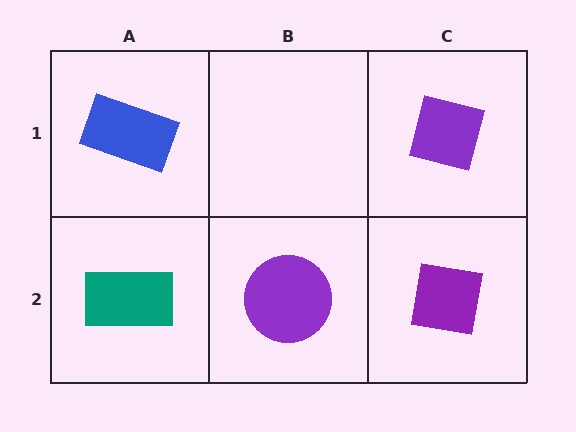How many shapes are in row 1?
2 shapes.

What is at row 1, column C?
A purple square.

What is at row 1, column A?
A blue rectangle.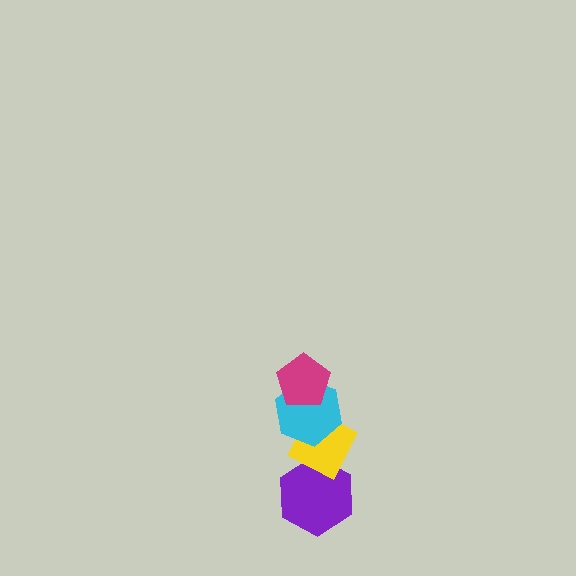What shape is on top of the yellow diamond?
The cyan hexagon is on top of the yellow diamond.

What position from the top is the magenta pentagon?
The magenta pentagon is 1st from the top.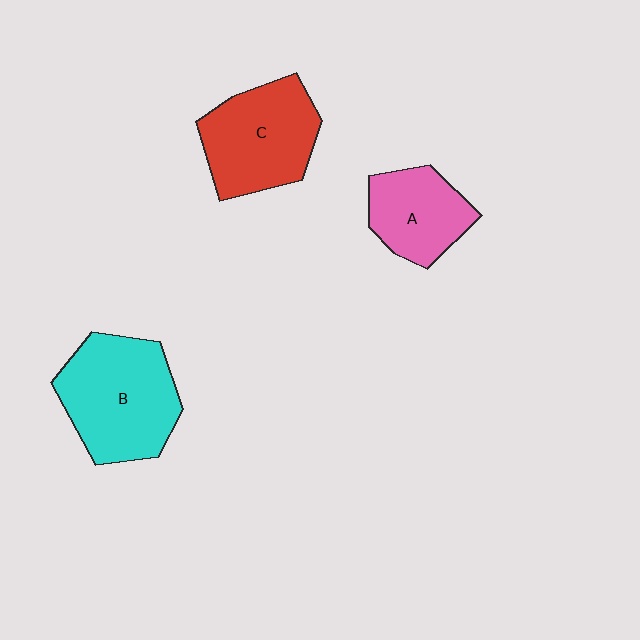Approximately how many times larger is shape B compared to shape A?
Approximately 1.6 times.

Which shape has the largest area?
Shape B (cyan).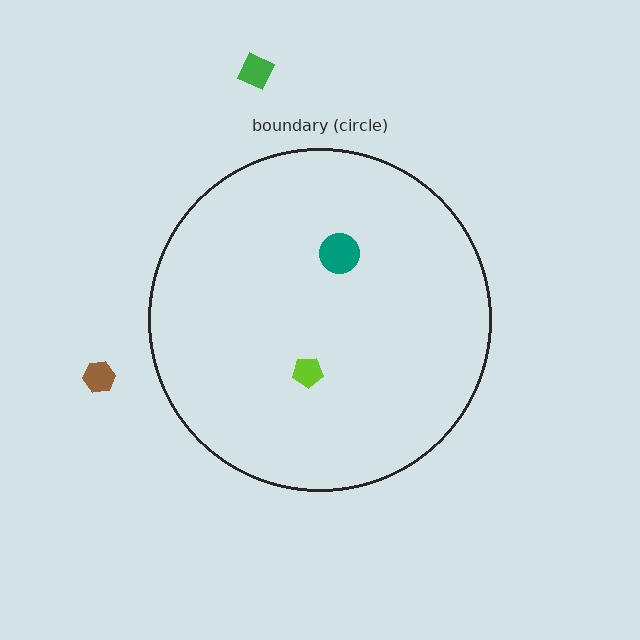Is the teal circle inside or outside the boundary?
Inside.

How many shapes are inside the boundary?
2 inside, 2 outside.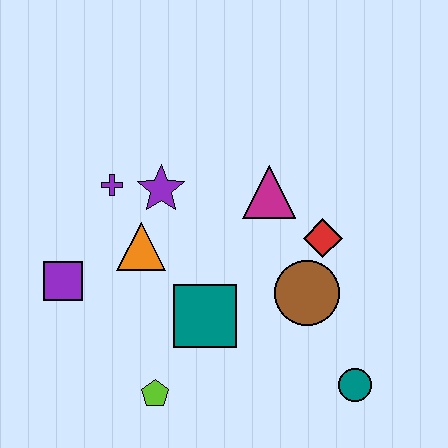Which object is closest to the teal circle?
The brown circle is closest to the teal circle.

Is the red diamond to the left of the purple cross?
No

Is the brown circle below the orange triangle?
Yes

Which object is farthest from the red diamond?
The purple square is farthest from the red diamond.